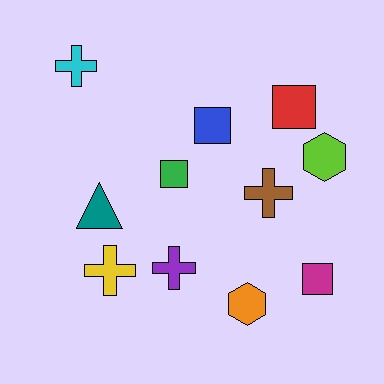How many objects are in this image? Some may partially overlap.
There are 11 objects.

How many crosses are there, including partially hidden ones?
There are 4 crosses.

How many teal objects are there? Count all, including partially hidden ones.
There is 1 teal object.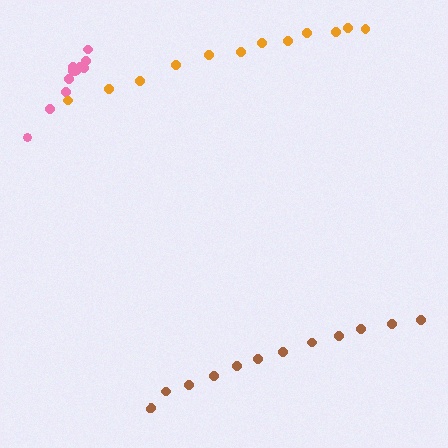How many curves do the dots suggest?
There are 3 distinct paths.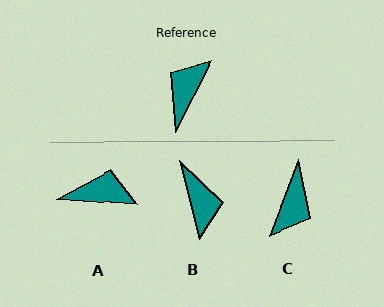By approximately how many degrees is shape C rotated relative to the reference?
Approximately 173 degrees clockwise.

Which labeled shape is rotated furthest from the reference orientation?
C, about 173 degrees away.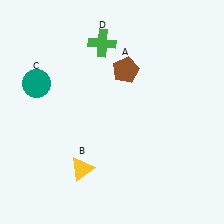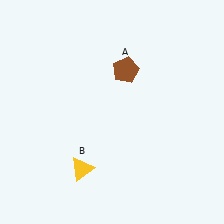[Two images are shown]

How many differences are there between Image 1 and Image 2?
There are 2 differences between the two images.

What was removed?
The green cross (D), the teal circle (C) were removed in Image 2.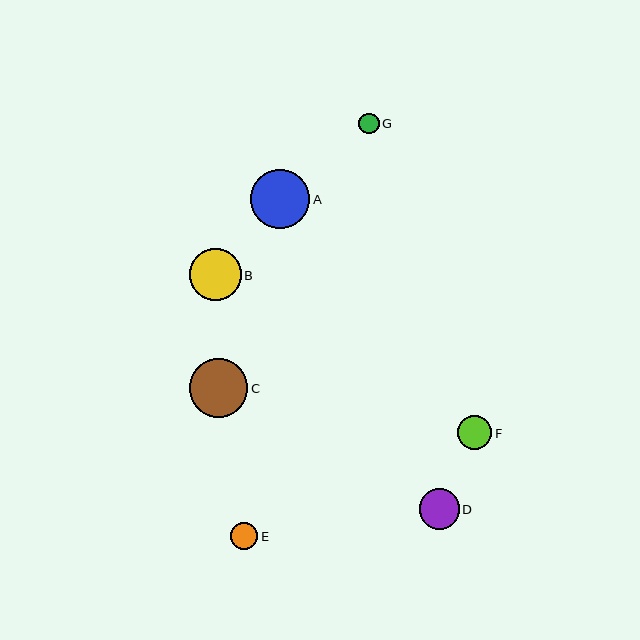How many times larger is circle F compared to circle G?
Circle F is approximately 1.6 times the size of circle G.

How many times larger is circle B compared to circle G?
Circle B is approximately 2.5 times the size of circle G.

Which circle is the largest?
Circle C is the largest with a size of approximately 59 pixels.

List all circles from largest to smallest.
From largest to smallest: C, A, B, D, F, E, G.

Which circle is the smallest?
Circle G is the smallest with a size of approximately 21 pixels.